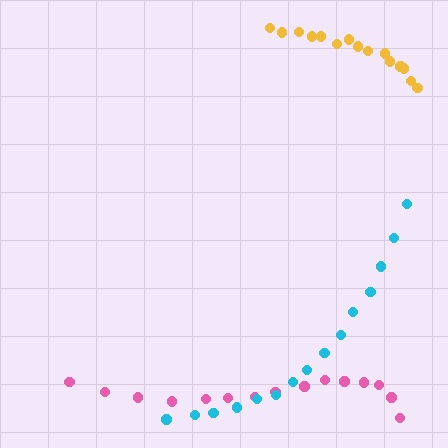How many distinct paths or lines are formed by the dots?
There are 3 distinct paths.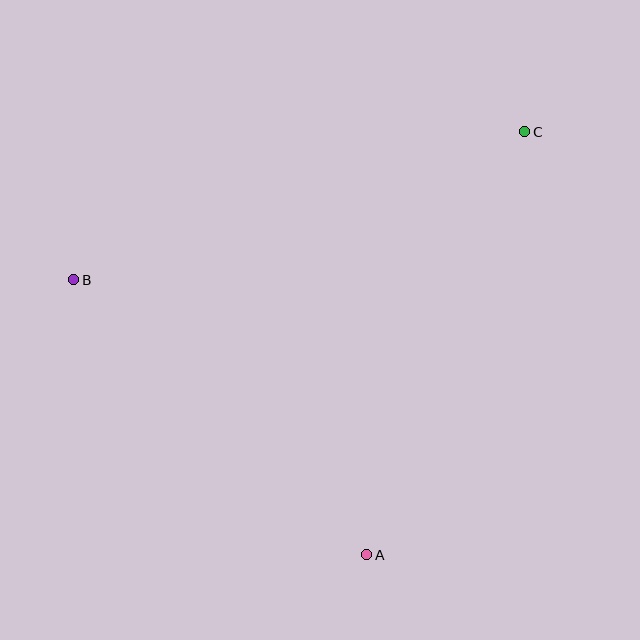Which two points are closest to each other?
Points A and B are closest to each other.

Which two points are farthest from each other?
Points B and C are farthest from each other.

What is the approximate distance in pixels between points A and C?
The distance between A and C is approximately 451 pixels.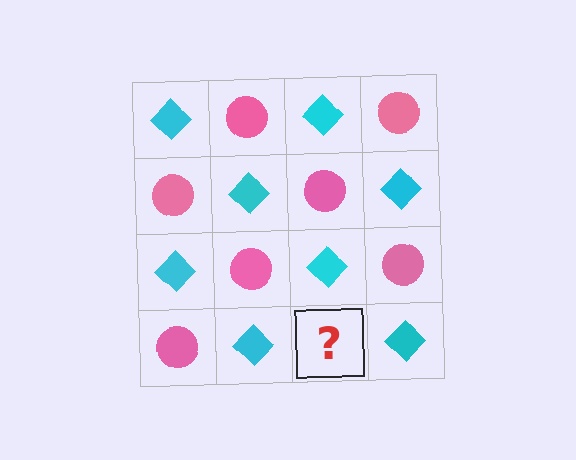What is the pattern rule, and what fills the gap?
The rule is that it alternates cyan diamond and pink circle in a checkerboard pattern. The gap should be filled with a pink circle.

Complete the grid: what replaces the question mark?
The question mark should be replaced with a pink circle.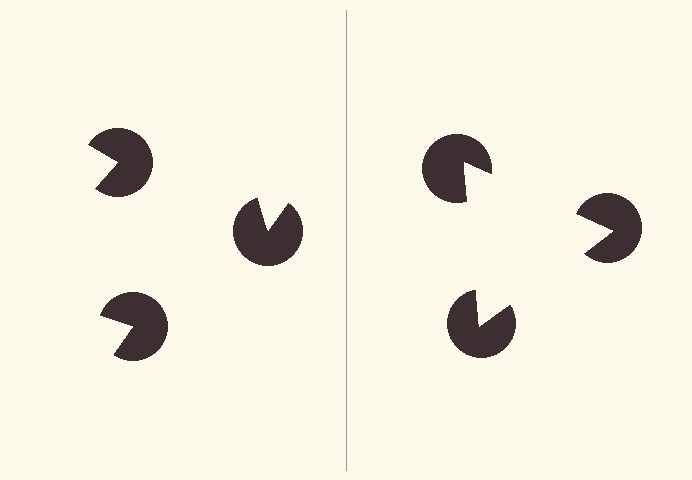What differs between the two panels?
The pac-man discs are positioned identically on both sides; only the wedge orientations differ. On the right they align to a triangle; on the left they are misaligned.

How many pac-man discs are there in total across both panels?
6 — 3 on each side.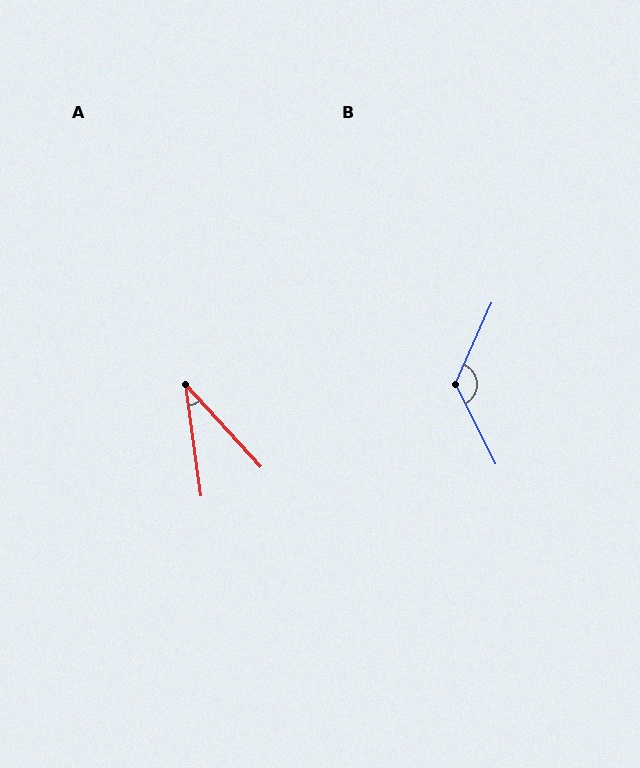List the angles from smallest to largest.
A (35°), B (130°).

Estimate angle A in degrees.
Approximately 35 degrees.